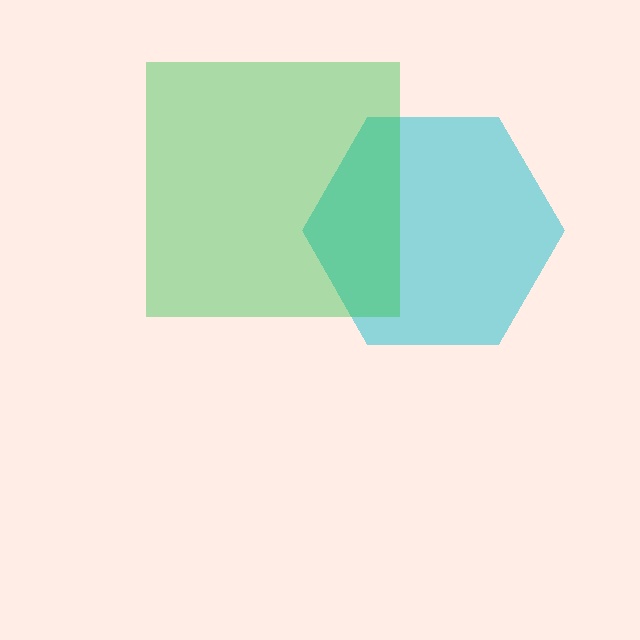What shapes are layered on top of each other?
The layered shapes are: a cyan hexagon, a green square.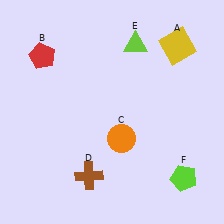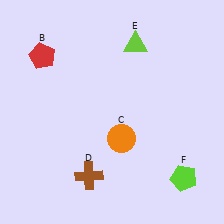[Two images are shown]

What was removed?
The yellow square (A) was removed in Image 2.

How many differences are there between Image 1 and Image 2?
There is 1 difference between the two images.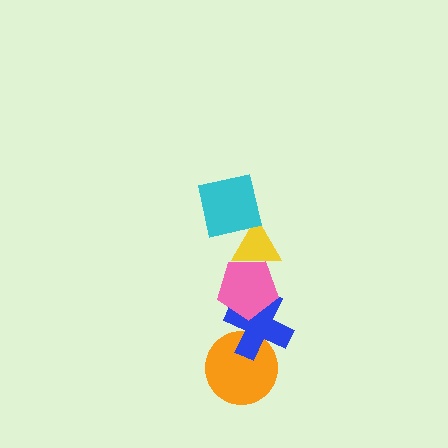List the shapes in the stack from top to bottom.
From top to bottom: the cyan square, the yellow triangle, the pink pentagon, the blue cross, the orange circle.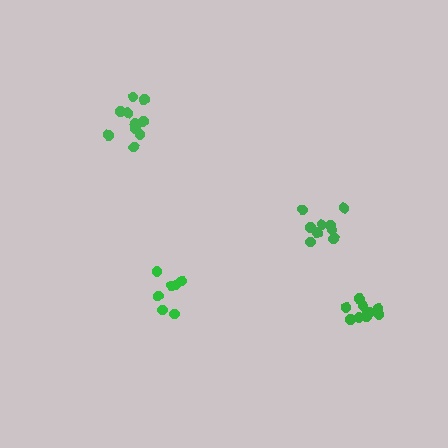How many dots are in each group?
Group 1: 7 dots, Group 2: 10 dots, Group 3: 9 dots, Group 4: 10 dots (36 total).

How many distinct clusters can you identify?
There are 4 distinct clusters.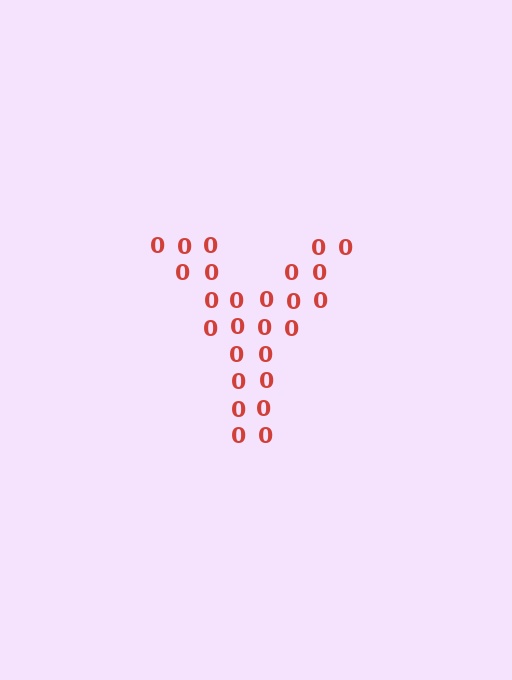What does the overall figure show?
The overall figure shows the letter Y.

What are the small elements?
The small elements are digit 0's.